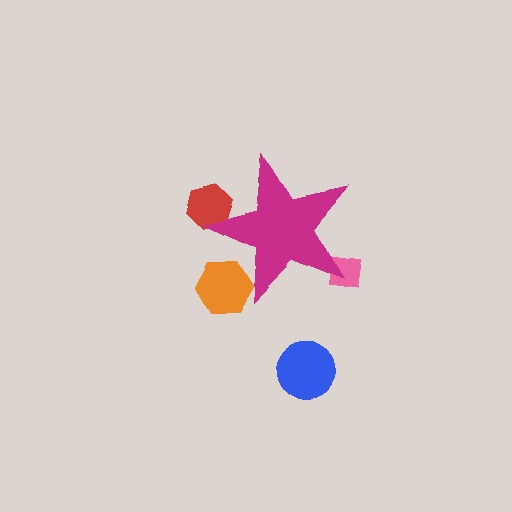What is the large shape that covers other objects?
A magenta star.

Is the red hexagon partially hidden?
Yes, the red hexagon is partially hidden behind the magenta star.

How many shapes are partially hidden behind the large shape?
3 shapes are partially hidden.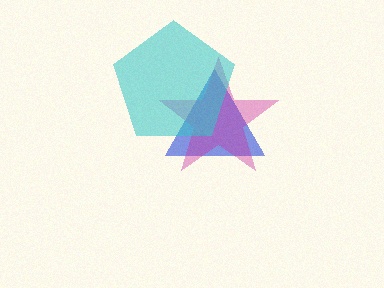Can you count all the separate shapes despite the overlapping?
Yes, there are 3 separate shapes.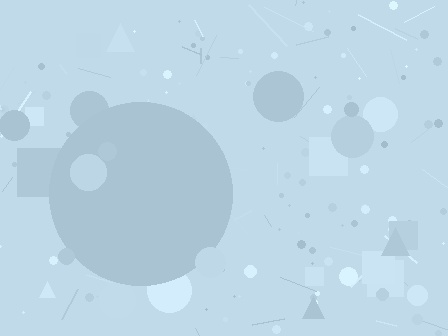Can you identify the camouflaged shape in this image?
The camouflaged shape is a circle.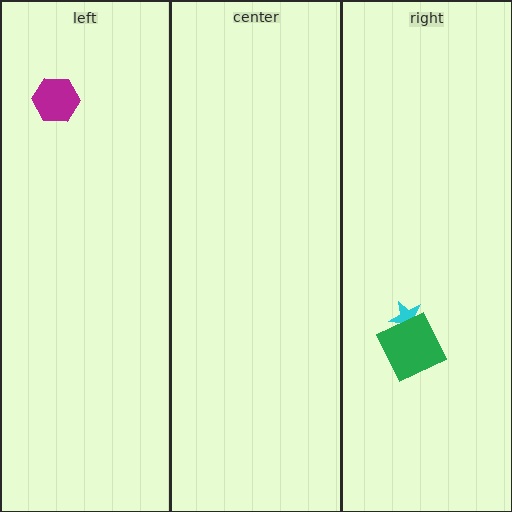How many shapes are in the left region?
1.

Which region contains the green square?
The right region.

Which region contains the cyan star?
The right region.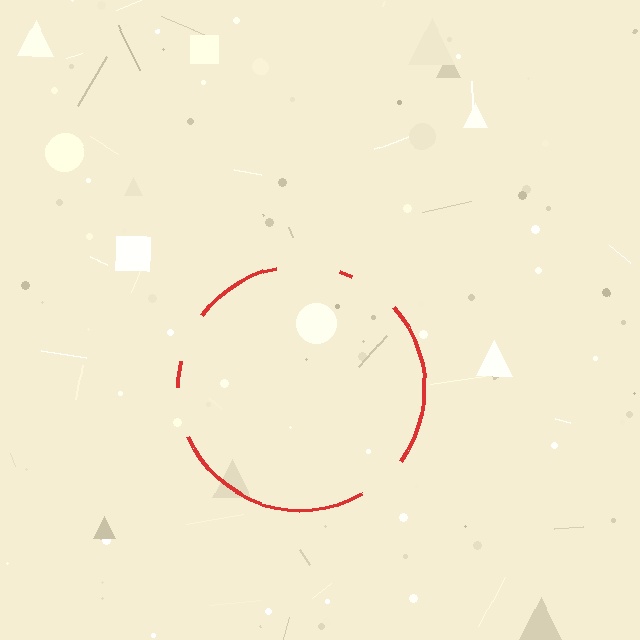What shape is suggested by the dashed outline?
The dashed outline suggests a circle.